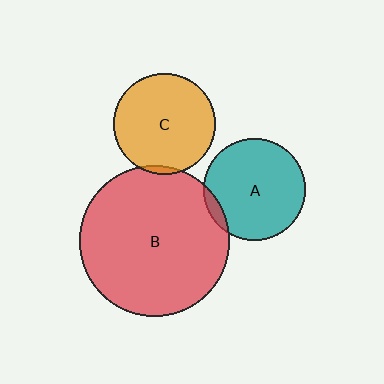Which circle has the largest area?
Circle B (red).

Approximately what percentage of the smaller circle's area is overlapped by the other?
Approximately 5%.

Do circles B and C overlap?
Yes.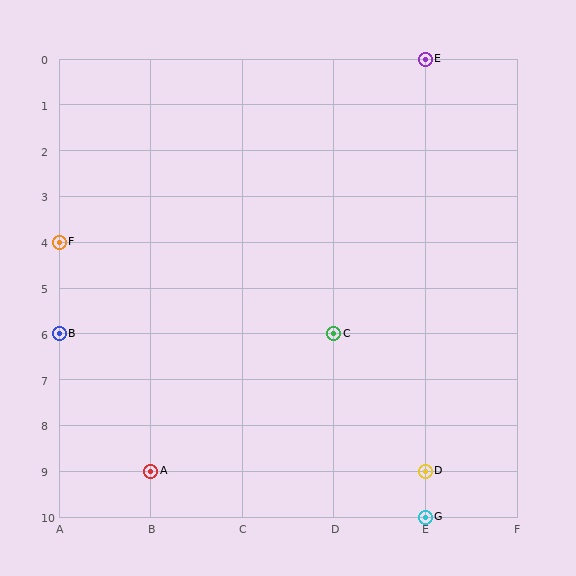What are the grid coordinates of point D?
Point D is at grid coordinates (E, 9).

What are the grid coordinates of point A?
Point A is at grid coordinates (B, 9).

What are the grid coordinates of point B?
Point B is at grid coordinates (A, 6).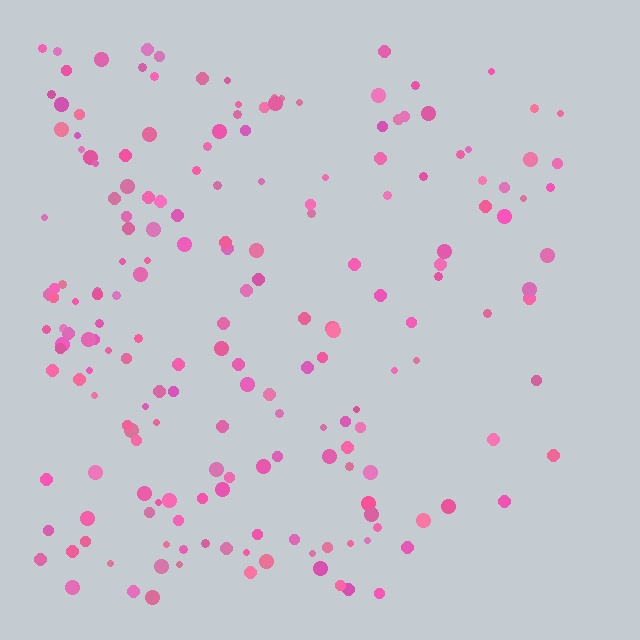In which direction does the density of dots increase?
From right to left, with the left side densest.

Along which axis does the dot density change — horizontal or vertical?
Horizontal.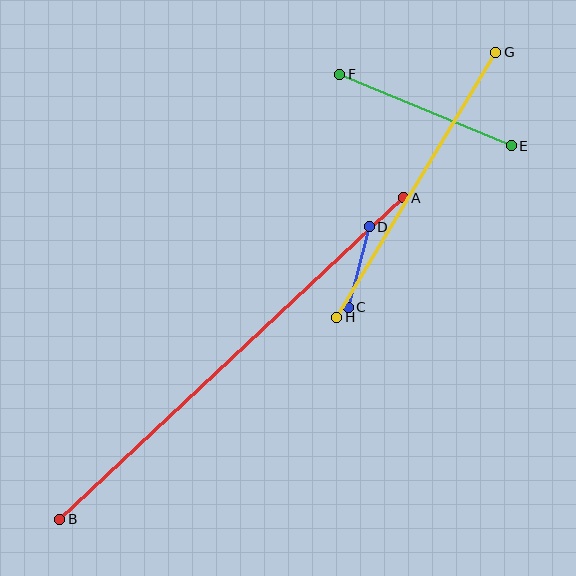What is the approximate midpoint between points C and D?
The midpoint is at approximately (359, 267) pixels.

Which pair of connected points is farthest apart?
Points A and B are farthest apart.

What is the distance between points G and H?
The distance is approximately 309 pixels.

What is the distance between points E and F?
The distance is approximately 186 pixels.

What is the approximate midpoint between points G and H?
The midpoint is at approximately (416, 185) pixels.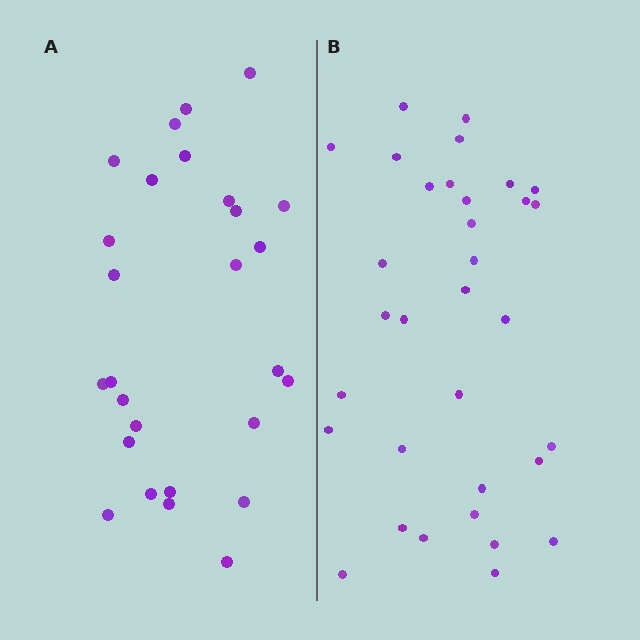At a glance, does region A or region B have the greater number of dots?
Region B (the right region) has more dots.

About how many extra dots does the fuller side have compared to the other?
Region B has about 6 more dots than region A.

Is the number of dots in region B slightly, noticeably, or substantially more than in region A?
Region B has only slightly more — the two regions are fairly close. The ratio is roughly 1.2 to 1.